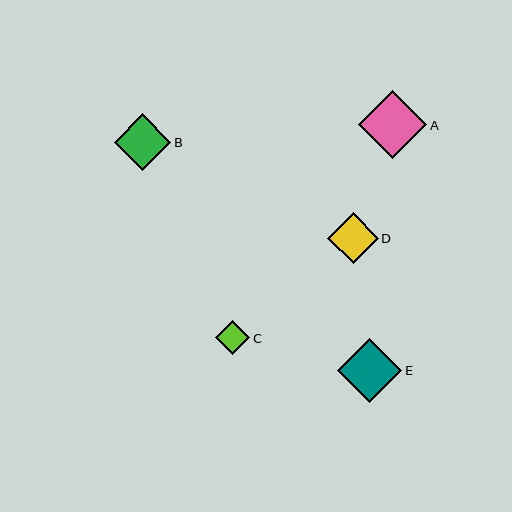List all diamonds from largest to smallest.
From largest to smallest: A, E, B, D, C.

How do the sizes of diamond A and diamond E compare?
Diamond A and diamond E are approximately the same size.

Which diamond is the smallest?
Diamond C is the smallest with a size of approximately 34 pixels.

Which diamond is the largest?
Diamond A is the largest with a size of approximately 68 pixels.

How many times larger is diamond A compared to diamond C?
Diamond A is approximately 2.0 times the size of diamond C.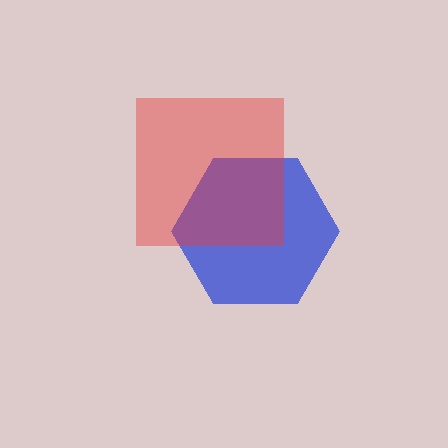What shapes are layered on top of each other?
The layered shapes are: a blue hexagon, a red square.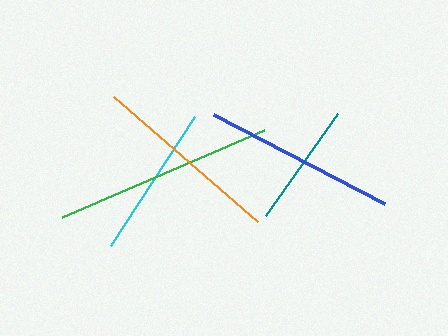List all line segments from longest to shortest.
From longest to shortest: green, blue, orange, cyan, teal.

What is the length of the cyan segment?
The cyan segment is approximately 154 pixels long.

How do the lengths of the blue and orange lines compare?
The blue and orange lines are approximately the same length.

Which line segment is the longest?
The green line is the longest at approximately 220 pixels.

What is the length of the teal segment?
The teal segment is approximately 125 pixels long.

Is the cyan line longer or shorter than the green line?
The green line is longer than the cyan line.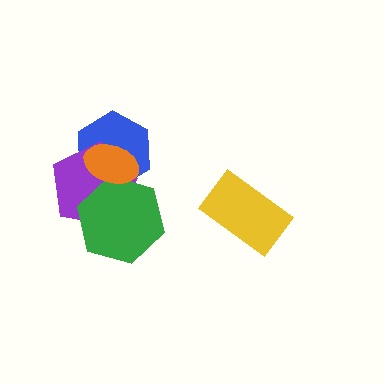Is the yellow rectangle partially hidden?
No, no other shape covers it.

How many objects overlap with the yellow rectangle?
0 objects overlap with the yellow rectangle.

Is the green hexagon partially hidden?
Yes, it is partially covered by another shape.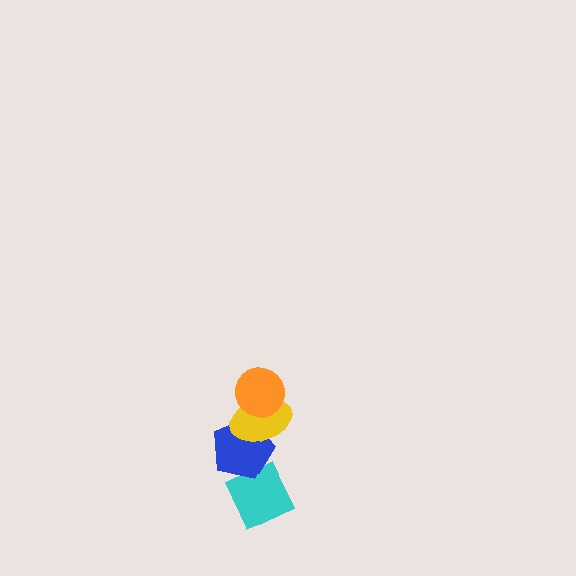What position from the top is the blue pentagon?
The blue pentagon is 3rd from the top.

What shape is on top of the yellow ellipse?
The orange circle is on top of the yellow ellipse.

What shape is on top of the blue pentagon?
The yellow ellipse is on top of the blue pentagon.